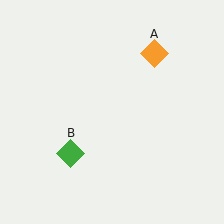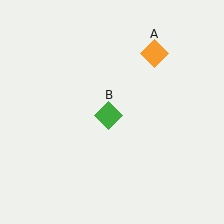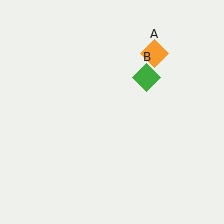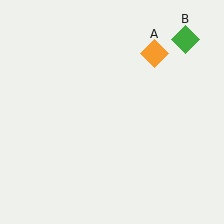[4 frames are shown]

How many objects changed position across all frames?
1 object changed position: green diamond (object B).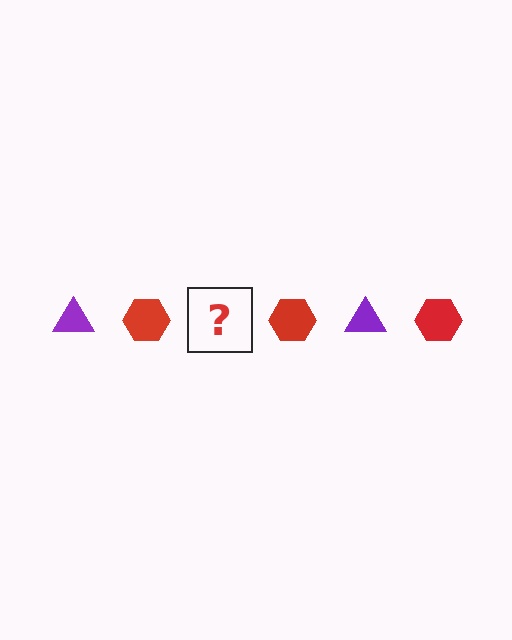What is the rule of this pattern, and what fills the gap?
The rule is that the pattern alternates between purple triangle and red hexagon. The gap should be filled with a purple triangle.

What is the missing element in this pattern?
The missing element is a purple triangle.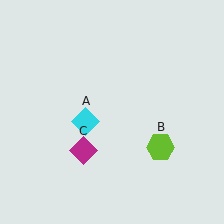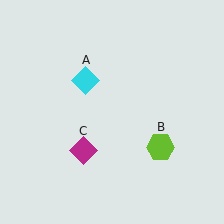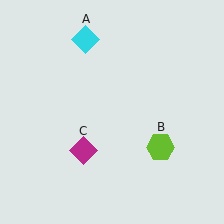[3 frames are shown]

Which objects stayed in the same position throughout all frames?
Lime hexagon (object B) and magenta diamond (object C) remained stationary.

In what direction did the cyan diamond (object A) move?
The cyan diamond (object A) moved up.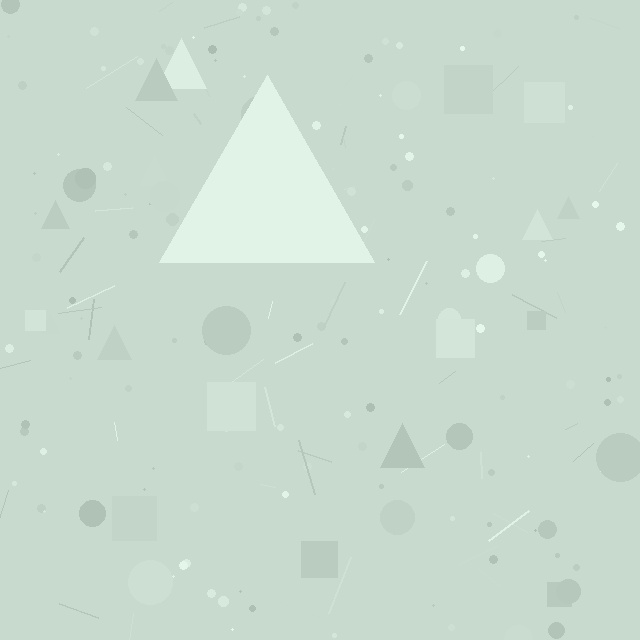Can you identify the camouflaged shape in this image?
The camouflaged shape is a triangle.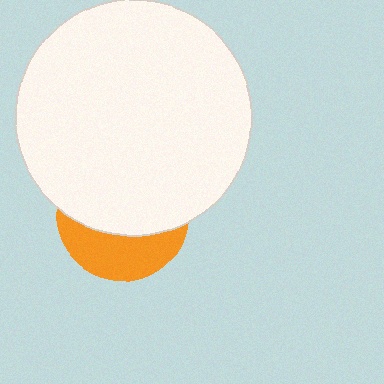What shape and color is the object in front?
The object in front is a white circle.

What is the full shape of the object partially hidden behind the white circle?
The partially hidden object is an orange circle.